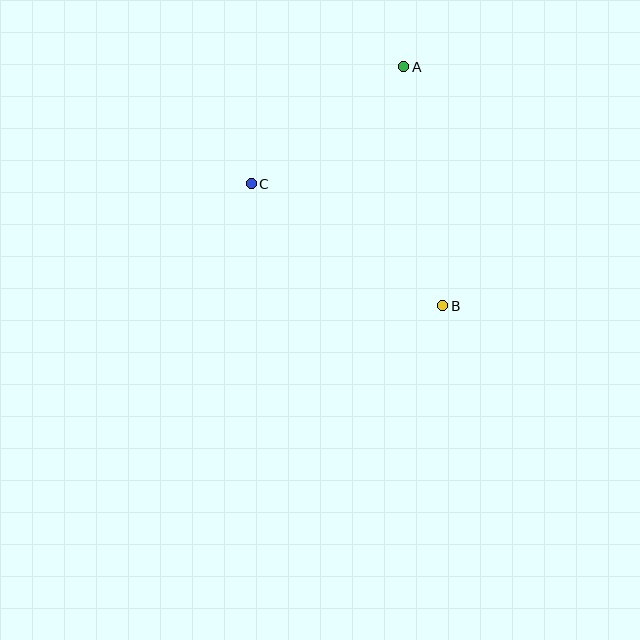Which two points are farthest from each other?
Points A and B are farthest from each other.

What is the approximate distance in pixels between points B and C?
The distance between B and C is approximately 227 pixels.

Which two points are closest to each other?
Points A and C are closest to each other.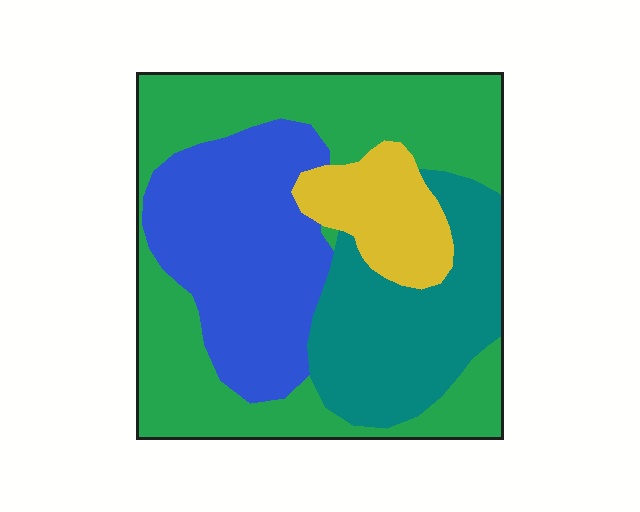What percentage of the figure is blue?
Blue takes up about one quarter (1/4) of the figure.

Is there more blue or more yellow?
Blue.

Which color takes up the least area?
Yellow, at roughly 10%.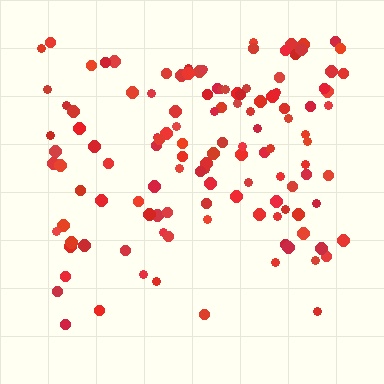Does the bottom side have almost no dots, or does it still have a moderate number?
Still a moderate number, just noticeably fewer than the top.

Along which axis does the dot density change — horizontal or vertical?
Vertical.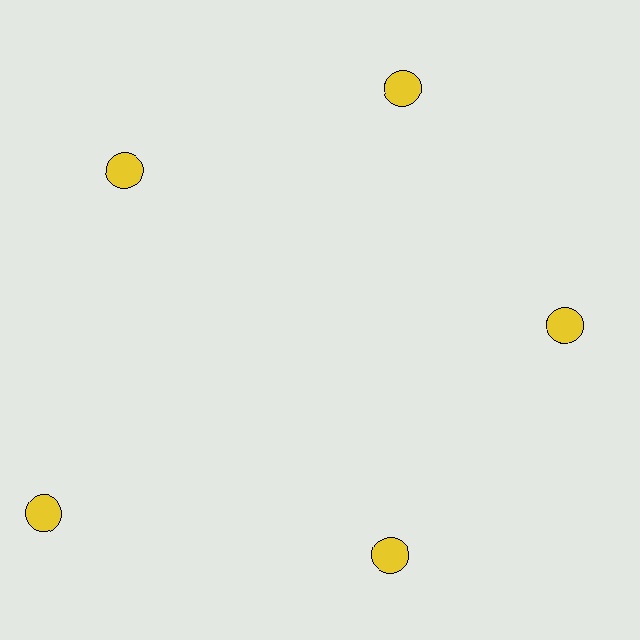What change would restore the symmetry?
The symmetry would be restored by moving it inward, back onto the ring so that all 5 circles sit at equal angles and equal distance from the center.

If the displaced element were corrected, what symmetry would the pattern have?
It would have 5-fold rotational symmetry — the pattern would map onto itself every 72 degrees.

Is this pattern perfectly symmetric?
No. The 5 yellow circles are arranged in a ring, but one element near the 8 o'clock position is pushed outward from the center, breaking the 5-fold rotational symmetry.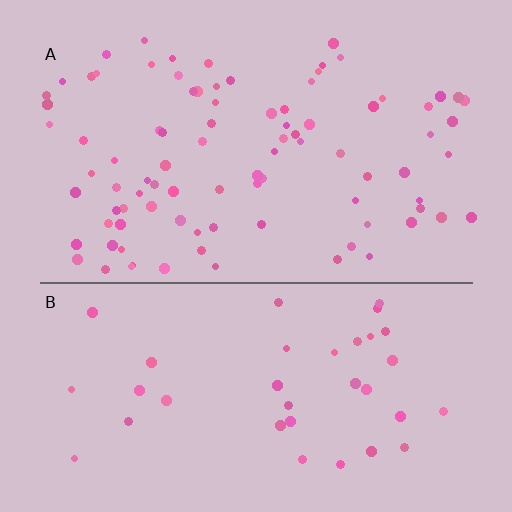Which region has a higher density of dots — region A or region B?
A (the top).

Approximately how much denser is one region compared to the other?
Approximately 2.5× — region A over region B.